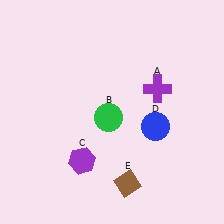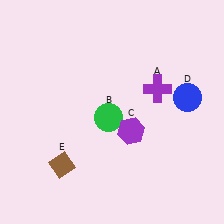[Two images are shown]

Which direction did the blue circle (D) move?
The blue circle (D) moved right.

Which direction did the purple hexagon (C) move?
The purple hexagon (C) moved right.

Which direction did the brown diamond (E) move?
The brown diamond (E) moved left.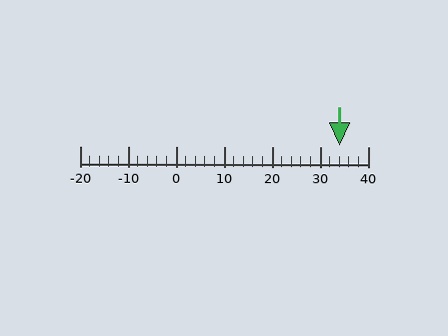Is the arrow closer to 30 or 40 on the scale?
The arrow is closer to 30.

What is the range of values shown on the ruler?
The ruler shows values from -20 to 40.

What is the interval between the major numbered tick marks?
The major tick marks are spaced 10 units apart.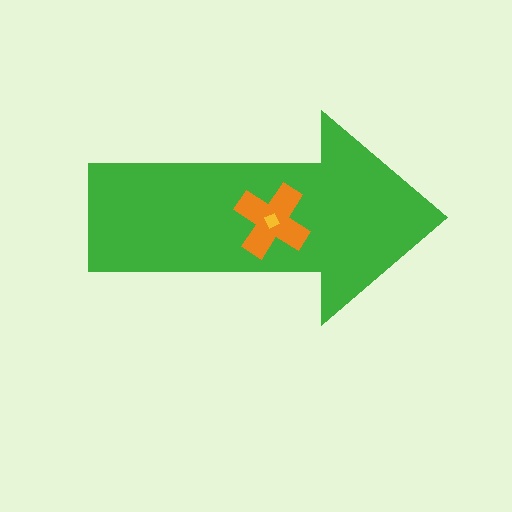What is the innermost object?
The yellow diamond.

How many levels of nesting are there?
3.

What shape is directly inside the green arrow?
The orange cross.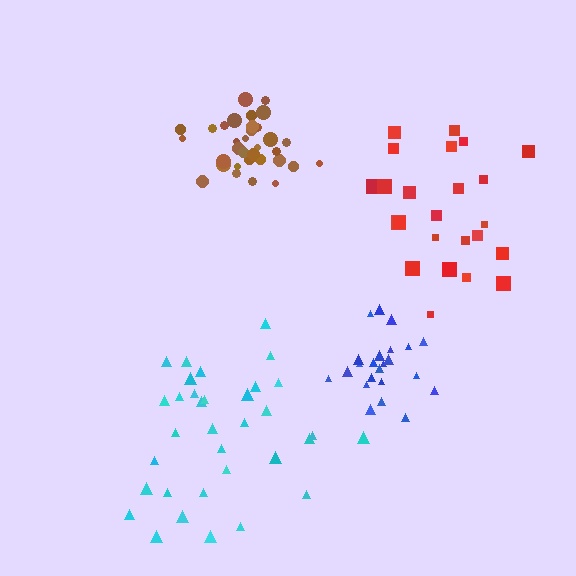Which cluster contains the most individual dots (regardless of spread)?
Cyan (34).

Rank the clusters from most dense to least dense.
brown, blue, red, cyan.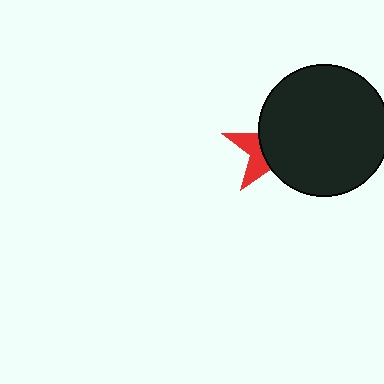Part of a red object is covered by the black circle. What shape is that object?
It is a star.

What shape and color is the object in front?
The object in front is a black circle.